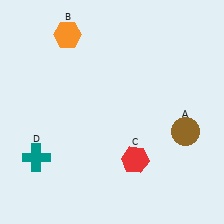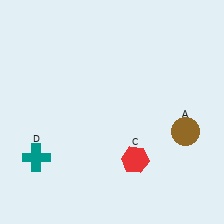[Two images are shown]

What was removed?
The orange hexagon (B) was removed in Image 2.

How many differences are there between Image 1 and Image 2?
There is 1 difference between the two images.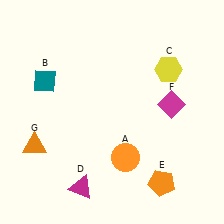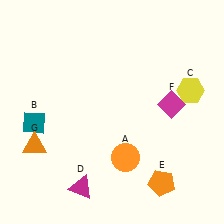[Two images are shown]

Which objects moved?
The objects that moved are: the teal diamond (B), the yellow hexagon (C).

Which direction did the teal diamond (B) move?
The teal diamond (B) moved down.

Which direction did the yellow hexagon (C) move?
The yellow hexagon (C) moved down.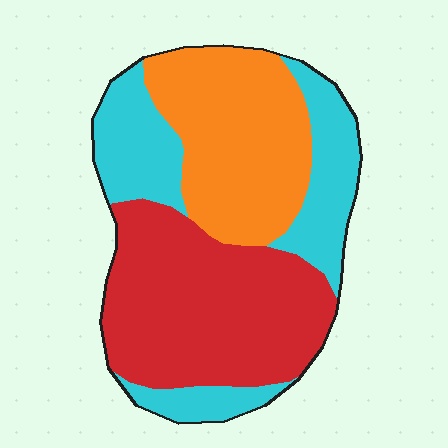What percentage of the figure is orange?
Orange takes up about one third (1/3) of the figure.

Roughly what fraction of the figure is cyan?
Cyan takes up between a quarter and a half of the figure.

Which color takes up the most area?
Red, at roughly 40%.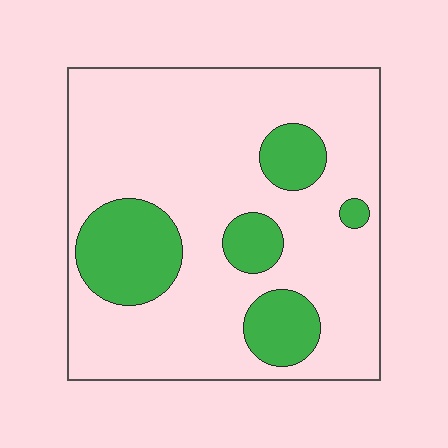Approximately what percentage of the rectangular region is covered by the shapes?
Approximately 20%.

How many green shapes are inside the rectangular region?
5.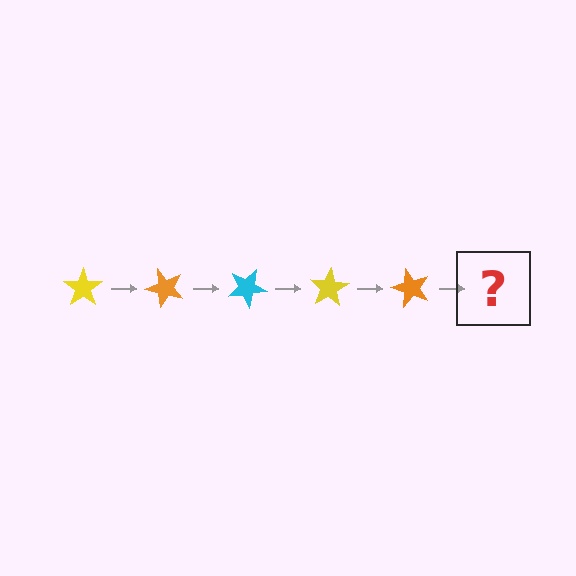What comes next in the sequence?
The next element should be a cyan star, rotated 250 degrees from the start.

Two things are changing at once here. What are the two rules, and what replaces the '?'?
The two rules are that it rotates 50 degrees each step and the color cycles through yellow, orange, and cyan. The '?' should be a cyan star, rotated 250 degrees from the start.